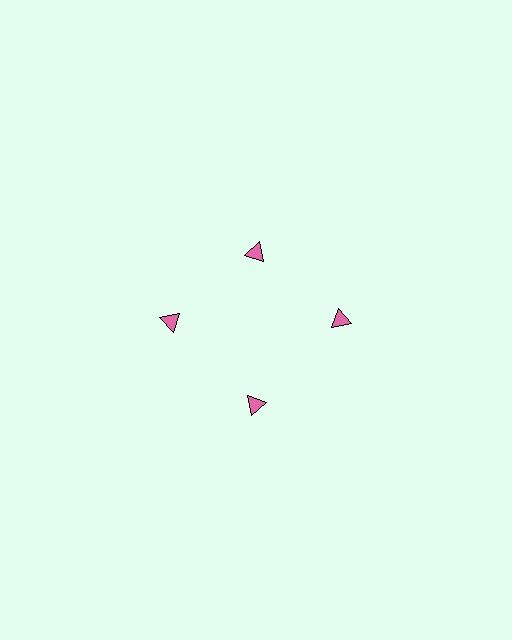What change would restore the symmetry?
The symmetry would be restored by moving it outward, back onto the ring so that all 4 triangles sit at equal angles and equal distance from the center.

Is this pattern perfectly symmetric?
No. The 4 pink triangles are arranged in a ring, but one element near the 12 o'clock position is pulled inward toward the center, breaking the 4-fold rotational symmetry.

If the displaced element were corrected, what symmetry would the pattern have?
It would have 4-fold rotational symmetry — the pattern would map onto itself every 90 degrees.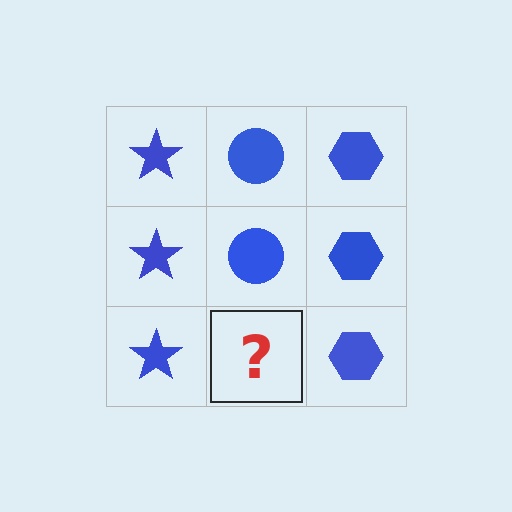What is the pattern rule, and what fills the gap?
The rule is that each column has a consistent shape. The gap should be filled with a blue circle.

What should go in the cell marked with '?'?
The missing cell should contain a blue circle.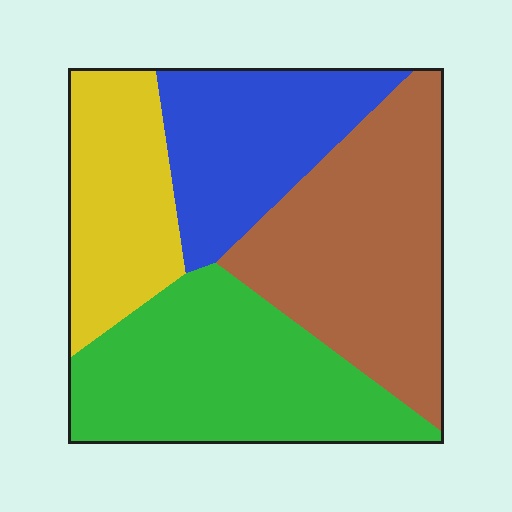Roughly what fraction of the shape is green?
Green covers about 30% of the shape.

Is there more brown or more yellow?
Brown.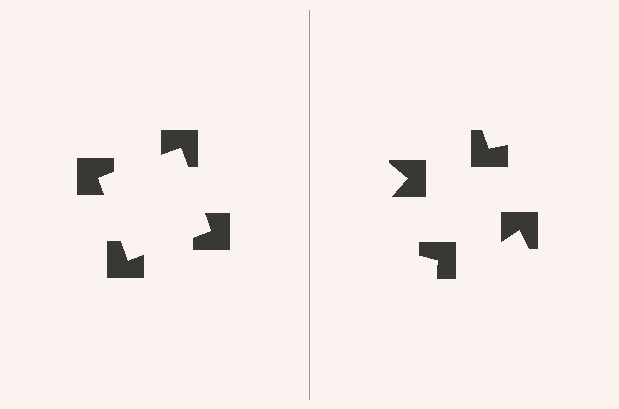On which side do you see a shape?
An illusory square appears on the left side. On the right side the wedge cuts are rotated, so no coherent shape forms.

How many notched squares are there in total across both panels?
8 — 4 on each side.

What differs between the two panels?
The notched squares are positioned identically on both sides; only the wedge orientations differ. On the left they align to a square; on the right they are misaligned.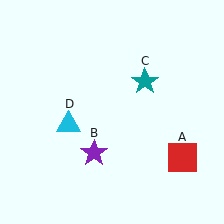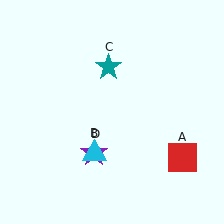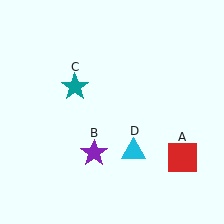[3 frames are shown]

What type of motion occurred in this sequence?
The teal star (object C), cyan triangle (object D) rotated counterclockwise around the center of the scene.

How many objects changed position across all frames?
2 objects changed position: teal star (object C), cyan triangle (object D).